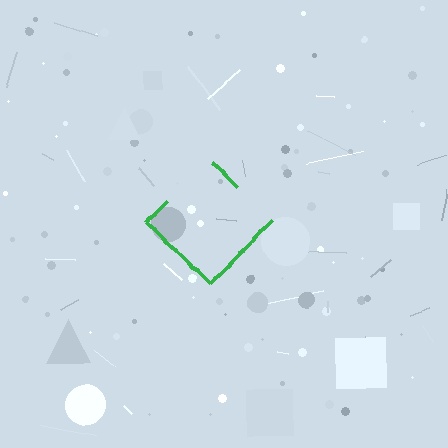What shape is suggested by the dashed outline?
The dashed outline suggests a diamond.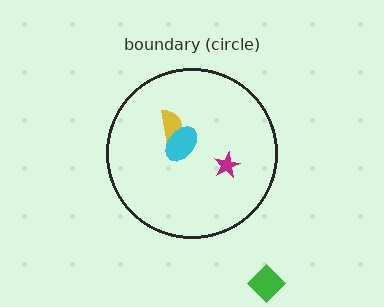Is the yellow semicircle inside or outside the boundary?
Inside.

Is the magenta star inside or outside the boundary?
Inside.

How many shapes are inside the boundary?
3 inside, 1 outside.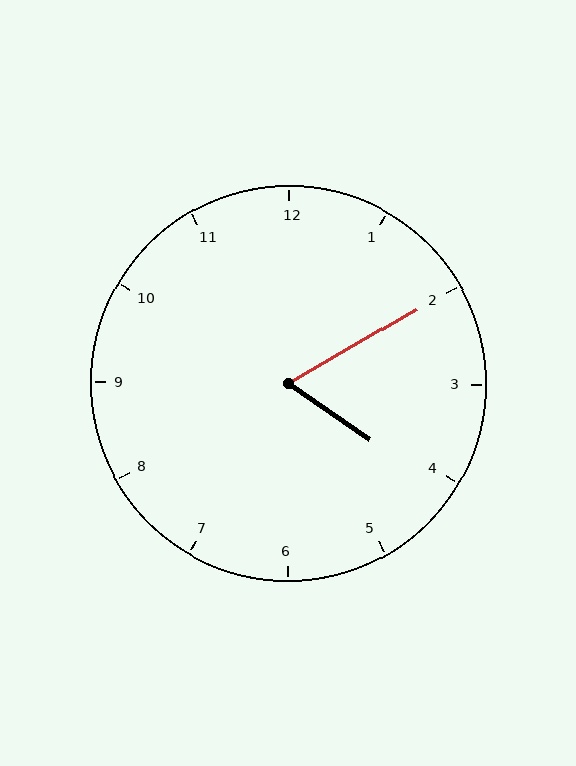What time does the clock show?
4:10.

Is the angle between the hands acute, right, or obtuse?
It is acute.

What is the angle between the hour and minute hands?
Approximately 65 degrees.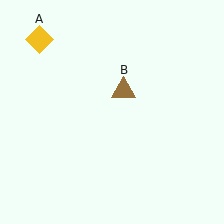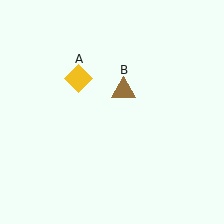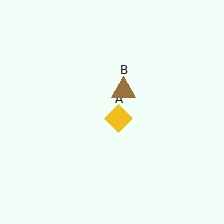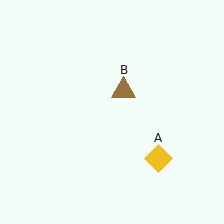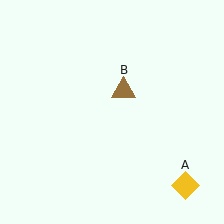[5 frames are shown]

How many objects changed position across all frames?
1 object changed position: yellow diamond (object A).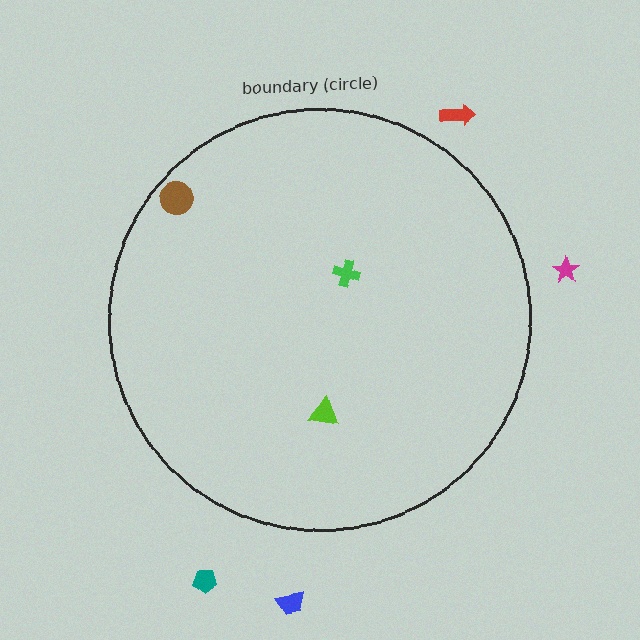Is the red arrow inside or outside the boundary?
Outside.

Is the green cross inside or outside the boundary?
Inside.